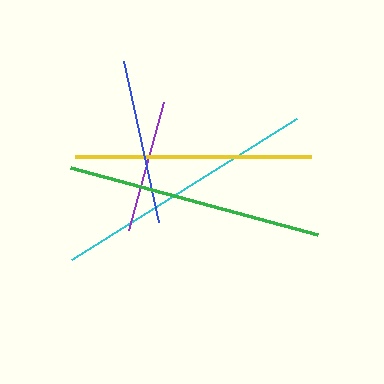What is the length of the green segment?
The green segment is approximately 256 pixels long.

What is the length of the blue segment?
The blue segment is approximately 164 pixels long.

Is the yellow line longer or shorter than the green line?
The green line is longer than the yellow line.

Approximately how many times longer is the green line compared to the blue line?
The green line is approximately 1.6 times the length of the blue line.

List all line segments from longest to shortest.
From longest to shortest: cyan, green, yellow, blue, purple.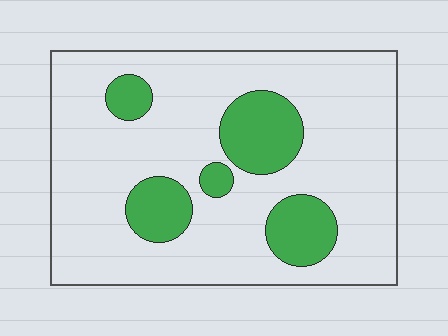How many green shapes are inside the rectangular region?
5.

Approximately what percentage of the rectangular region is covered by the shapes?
Approximately 20%.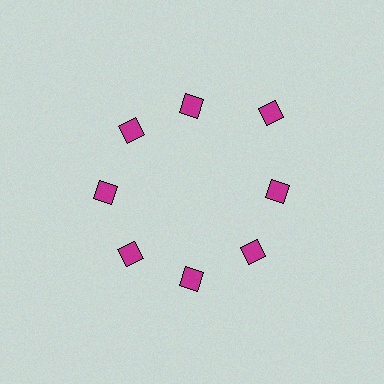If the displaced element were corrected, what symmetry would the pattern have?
It would have 8-fold rotational symmetry — the pattern would map onto itself every 45 degrees.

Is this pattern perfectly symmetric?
No. The 8 magenta diamonds are arranged in a ring, but one element near the 2 o'clock position is pushed outward from the center, breaking the 8-fold rotational symmetry.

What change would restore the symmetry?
The symmetry would be restored by moving it inward, back onto the ring so that all 8 diamonds sit at equal angles and equal distance from the center.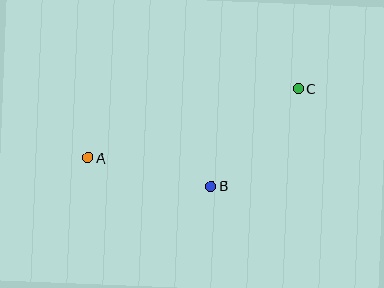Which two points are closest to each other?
Points A and B are closest to each other.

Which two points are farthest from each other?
Points A and C are farthest from each other.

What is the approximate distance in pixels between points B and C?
The distance between B and C is approximately 131 pixels.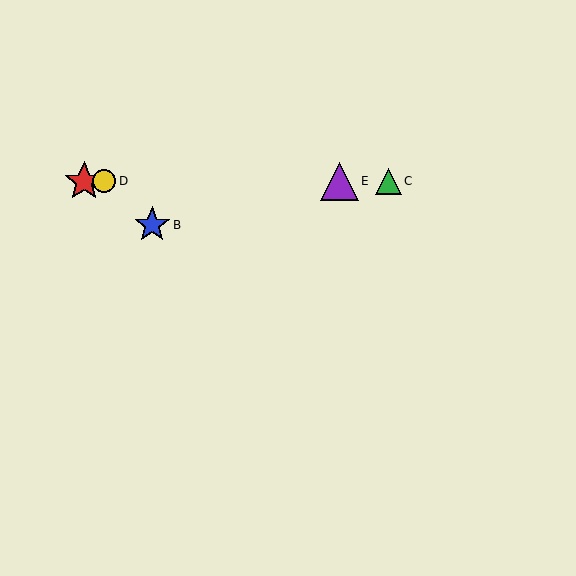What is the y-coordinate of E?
Object E is at y≈181.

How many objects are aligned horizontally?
4 objects (A, C, D, E) are aligned horizontally.